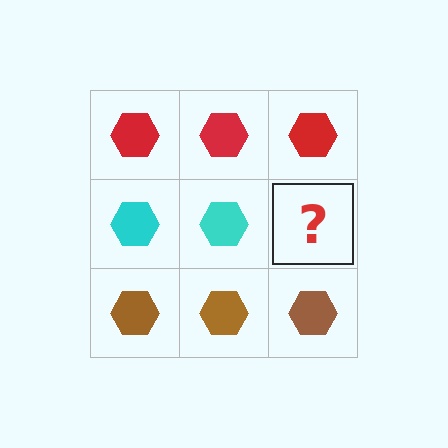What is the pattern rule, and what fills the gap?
The rule is that each row has a consistent color. The gap should be filled with a cyan hexagon.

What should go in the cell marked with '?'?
The missing cell should contain a cyan hexagon.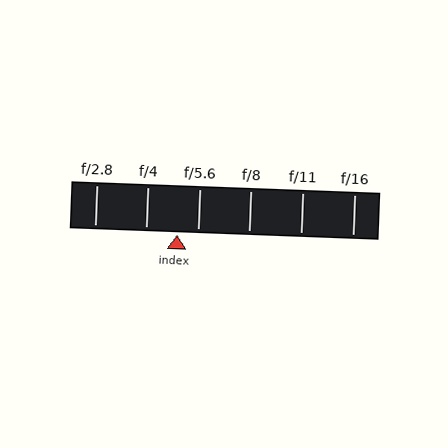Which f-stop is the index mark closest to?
The index mark is closest to f/5.6.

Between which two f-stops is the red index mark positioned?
The index mark is between f/4 and f/5.6.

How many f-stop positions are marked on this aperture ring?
There are 6 f-stop positions marked.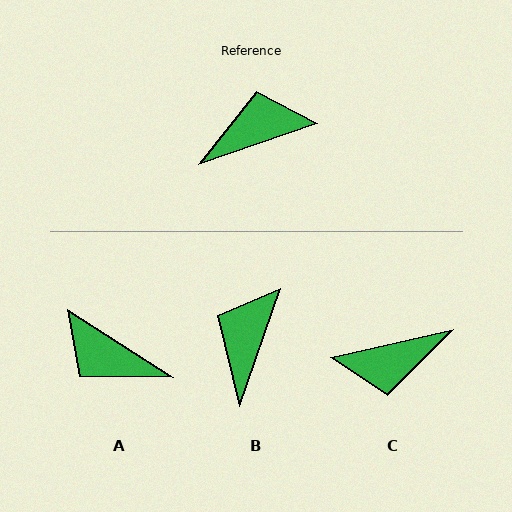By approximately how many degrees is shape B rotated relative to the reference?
Approximately 52 degrees counter-clockwise.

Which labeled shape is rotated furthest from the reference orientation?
C, about 174 degrees away.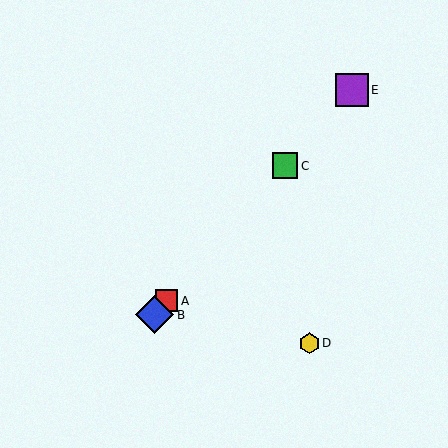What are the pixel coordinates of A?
Object A is at (167, 301).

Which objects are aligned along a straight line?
Objects A, B, C, E are aligned along a straight line.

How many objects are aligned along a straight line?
4 objects (A, B, C, E) are aligned along a straight line.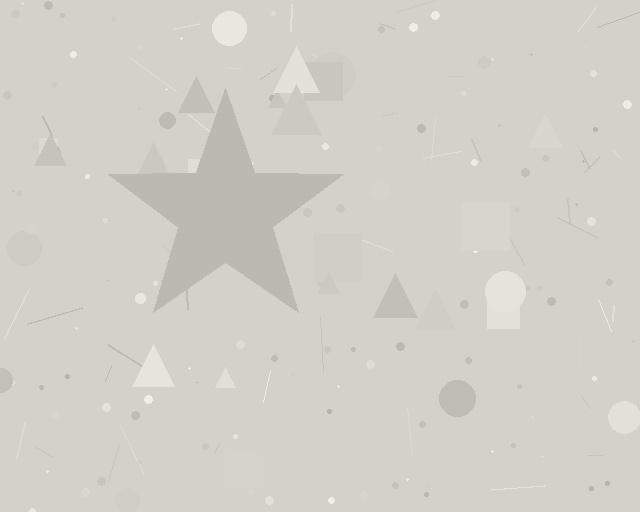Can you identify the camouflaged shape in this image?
The camouflaged shape is a star.